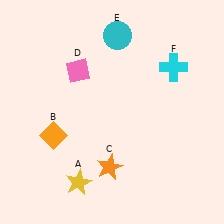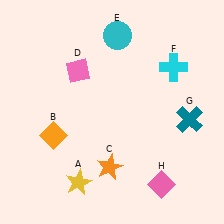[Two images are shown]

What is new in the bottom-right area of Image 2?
A pink diamond (H) was added in the bottom-right area of Image 2.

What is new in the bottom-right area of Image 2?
A teal cross (G) was added in the bottom-right area of Image 2.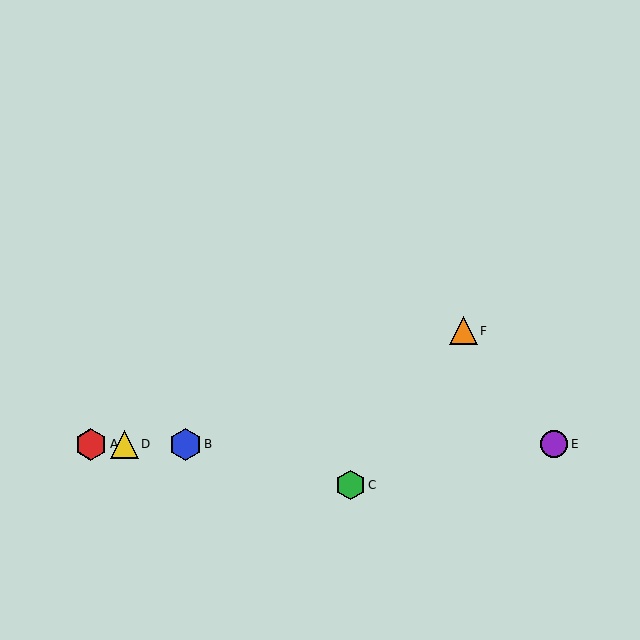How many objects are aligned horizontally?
4 objects (A, B, D, E) are aligned horizontally.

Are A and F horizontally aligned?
No, A is at y≈444 and F is at y≈331.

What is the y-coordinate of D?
Object D is at y≈444.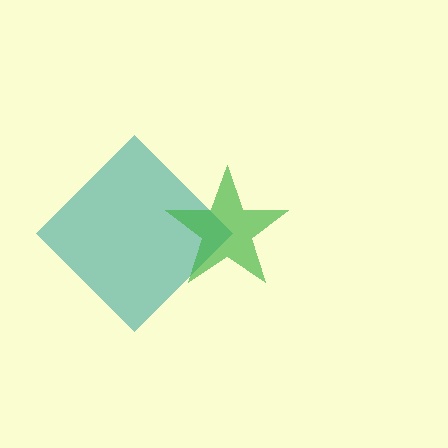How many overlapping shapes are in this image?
There are 2 overlapping shapes in the image.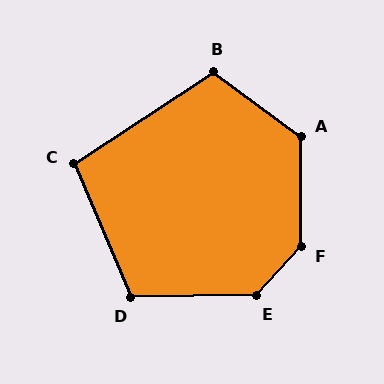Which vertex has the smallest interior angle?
C, at approximately 100 degrees.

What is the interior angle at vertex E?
Approximately 133 degrees (obtuse).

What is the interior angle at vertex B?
Approximately 110 degrees (obtuse).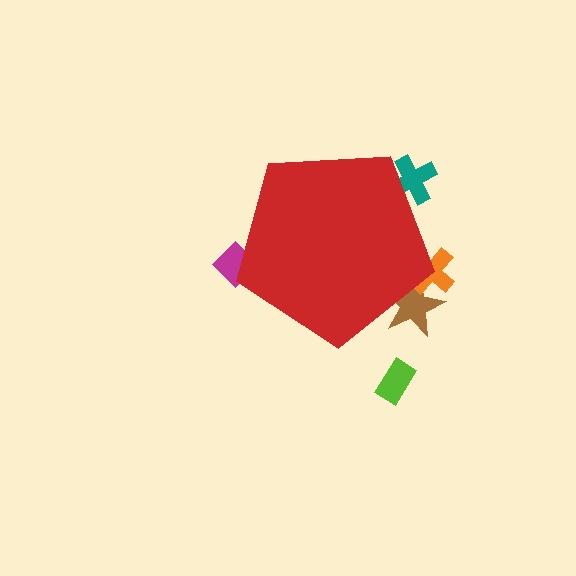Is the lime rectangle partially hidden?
No, the lime rectangle is fully visible.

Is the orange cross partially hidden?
Yes, the orange cross is partially hidden behind the red pentagon.